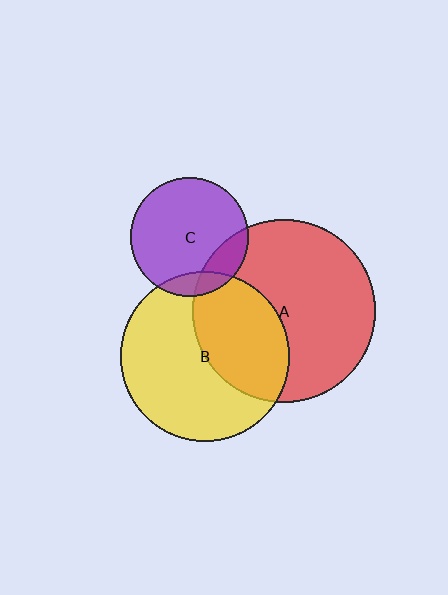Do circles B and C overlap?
Yes.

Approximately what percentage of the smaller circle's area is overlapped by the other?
Approximately 10%.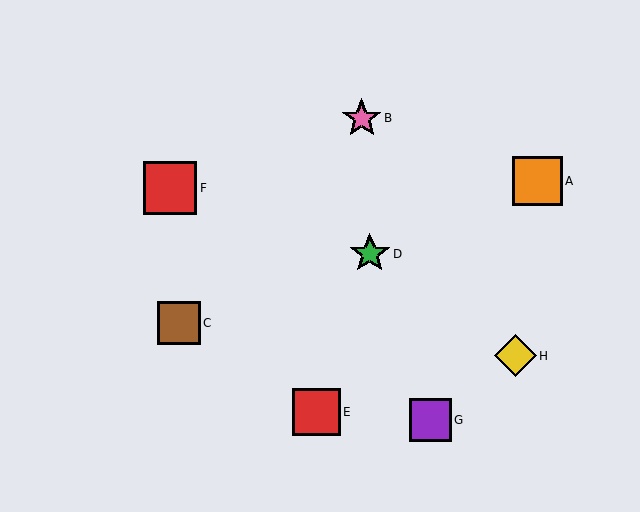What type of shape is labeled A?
Shape A is an orange square.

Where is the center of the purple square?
The center of the purple square is at (430, 420).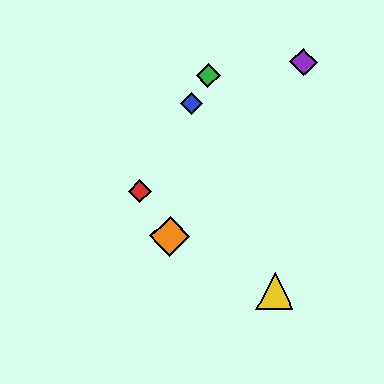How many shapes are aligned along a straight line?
3 shapes (the red diamond, the blue diamond, the green diamond) are aligned along a straight line.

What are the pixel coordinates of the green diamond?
The green diamond is at (208, 76).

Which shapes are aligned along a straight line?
The red diamond, the blue diamond, the green diamond are aligned along a straight line.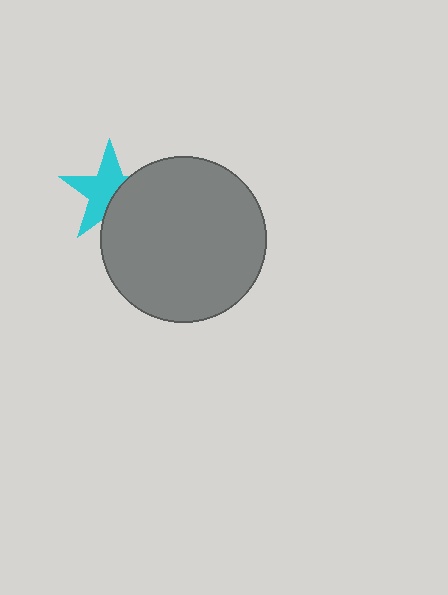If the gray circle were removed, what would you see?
You would see the complete cyan star.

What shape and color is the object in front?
The object in front is a gray circle.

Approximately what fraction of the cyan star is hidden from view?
Roughly 39% of the cyan star is hidden behind the gray circle.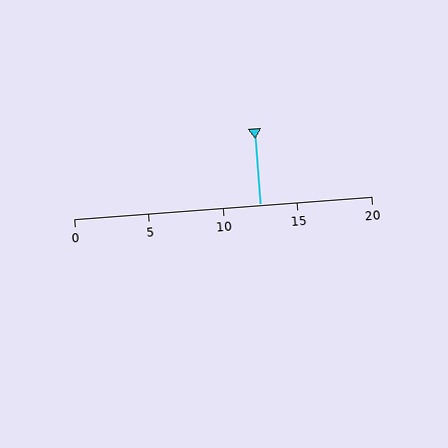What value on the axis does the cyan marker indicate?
The marker indicates approximately 12.5.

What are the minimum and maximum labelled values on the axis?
The axis runs from 0 to 20.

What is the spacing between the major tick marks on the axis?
The major ticks are spaced 5 apart.